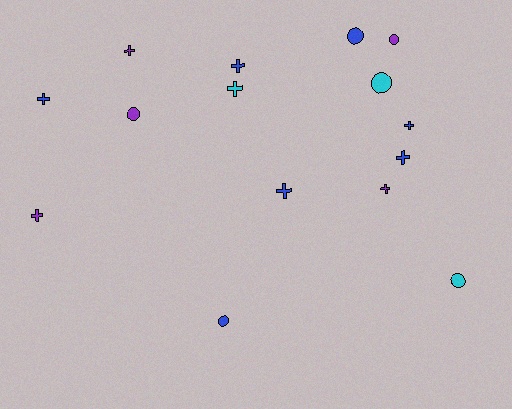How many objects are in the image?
There are 15 objects.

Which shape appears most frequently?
Cross, with 9 objects.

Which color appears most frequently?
Blue, with 7 objects.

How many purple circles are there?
There are 2 purple circles.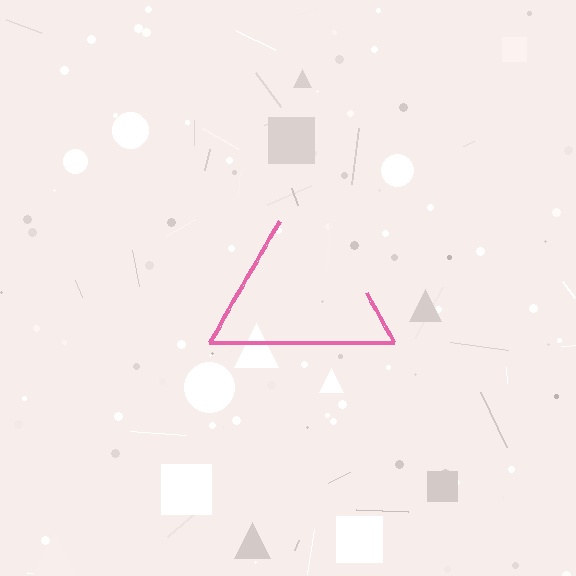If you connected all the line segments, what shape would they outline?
They would outline a triangle.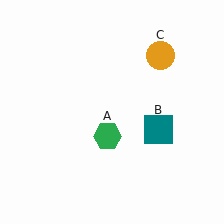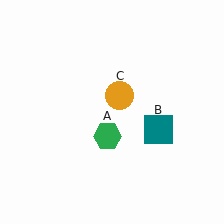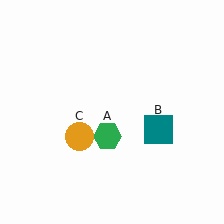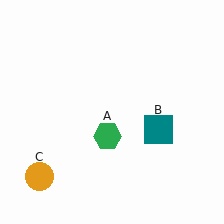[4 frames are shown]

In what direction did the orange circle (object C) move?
The orange circle (object C) moved down and to the left.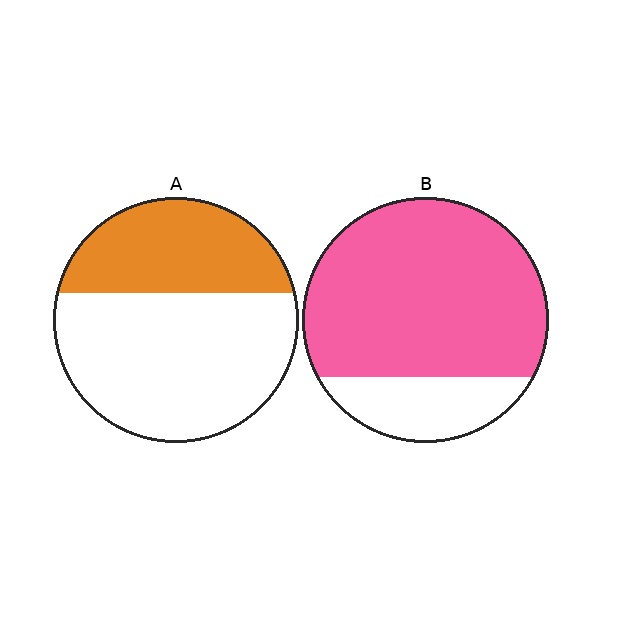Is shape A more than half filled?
No.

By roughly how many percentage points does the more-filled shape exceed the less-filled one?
By roughly 40 percentage points (B over A).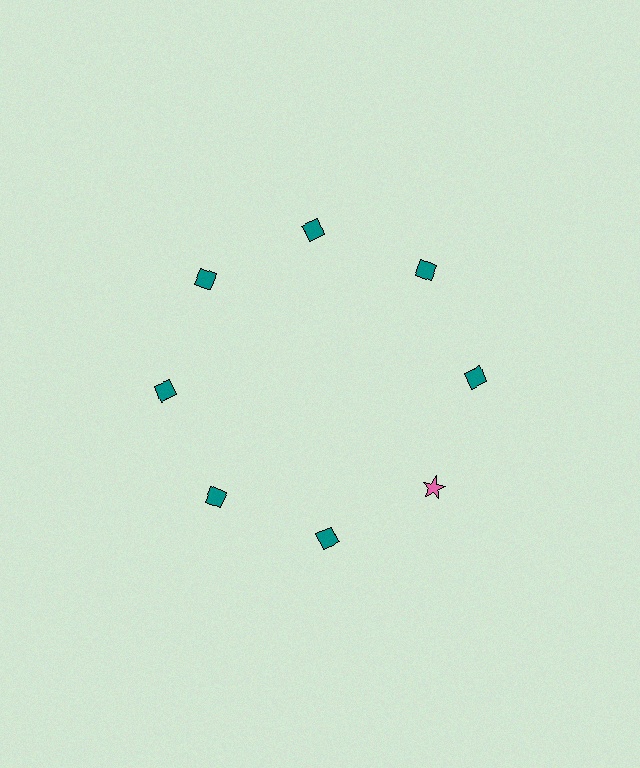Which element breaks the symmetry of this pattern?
The pink star at roughly the 4 o'clock position breaks the symmetry. All other shapes are teal diamonds.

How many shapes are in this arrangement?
There are 8 shapes arranged in a ring pattern.